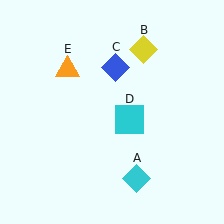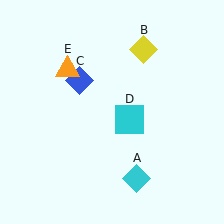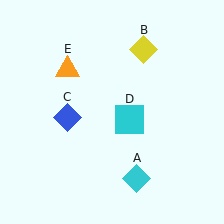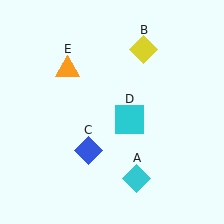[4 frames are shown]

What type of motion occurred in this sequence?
The blue diamond (object C) rotated counterclockwise around the center of the scene.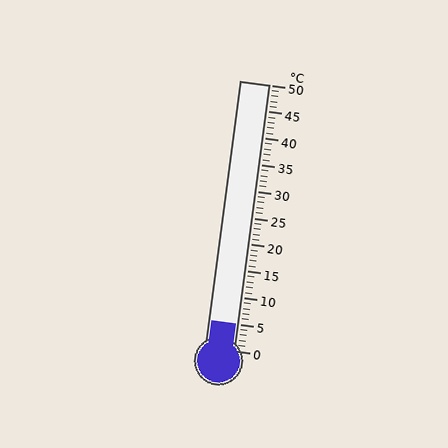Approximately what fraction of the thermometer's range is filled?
The thermometer is filled to approximately 10% of its range.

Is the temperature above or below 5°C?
The temperature is at 5°C.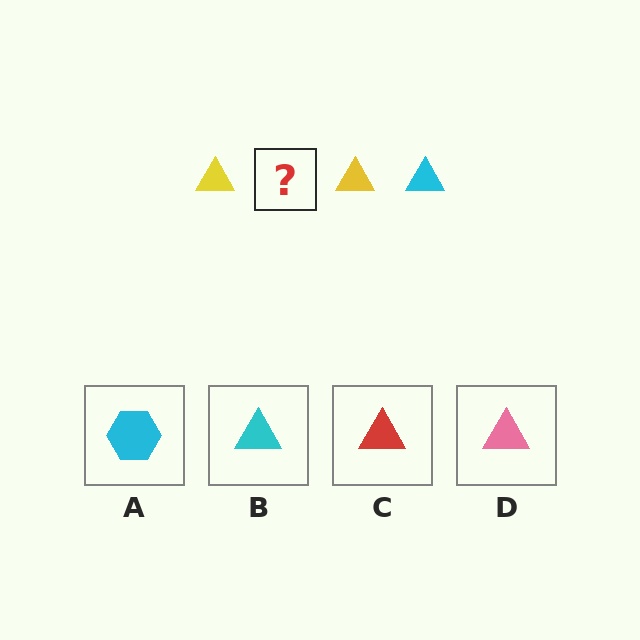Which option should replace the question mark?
Option B.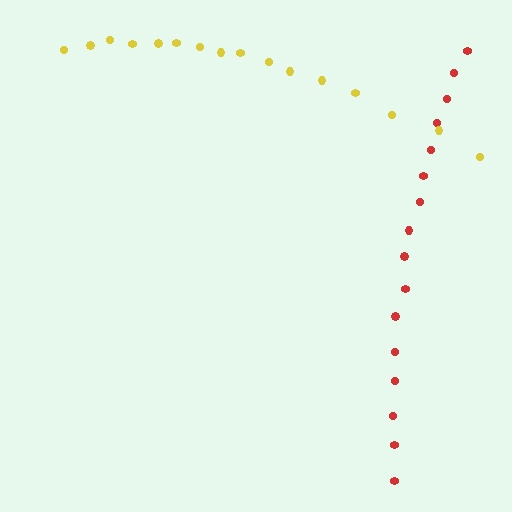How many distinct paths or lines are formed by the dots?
There are 2 distinct paths.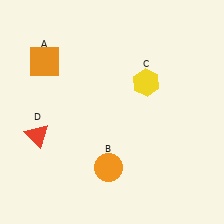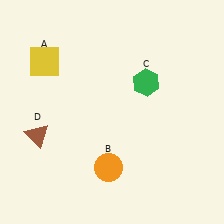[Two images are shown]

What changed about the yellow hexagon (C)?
In Image 1, C is yellow. In Image 2, it changed to green.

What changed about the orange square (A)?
In Image 1, A is orange. In Image 2, it changed to yellow.